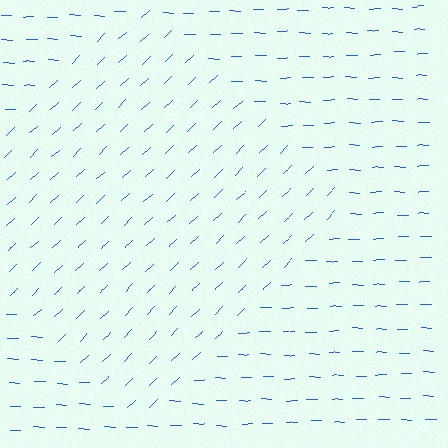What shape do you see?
I see a diamond.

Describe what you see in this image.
The image is filled with small blue line segments. A diamond region in the image has lines oriented differently from the surrounding lines, creating a visible texture boundary.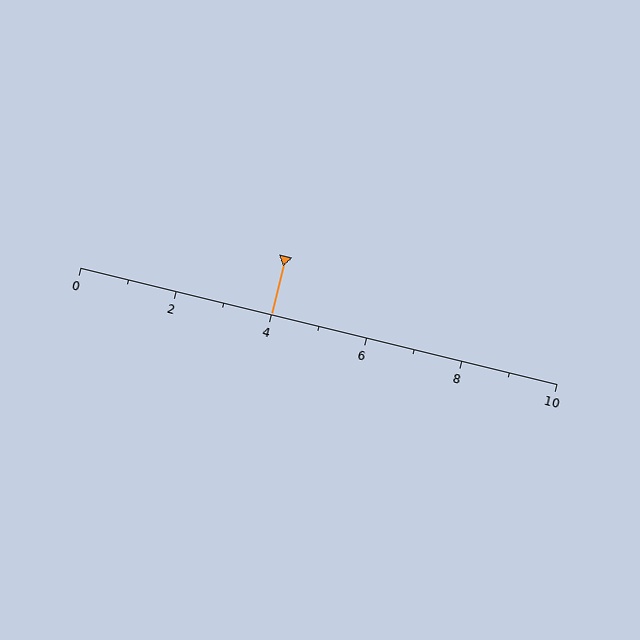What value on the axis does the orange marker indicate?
The marker indicates approximately 4.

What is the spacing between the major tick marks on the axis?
The major ticks are spaced 2 apart.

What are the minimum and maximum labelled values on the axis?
The axis runs from 0 to 10.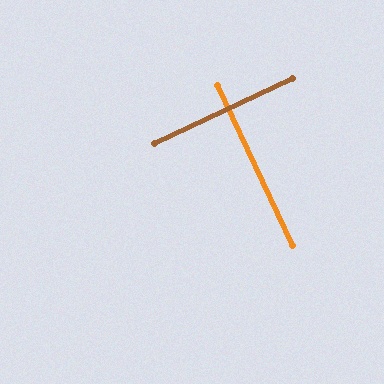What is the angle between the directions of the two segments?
Approximately 90 degrees.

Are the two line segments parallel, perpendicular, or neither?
Perpendicular — they meet at approximately 90°.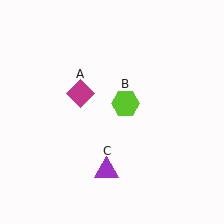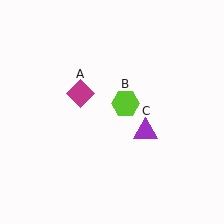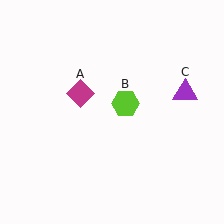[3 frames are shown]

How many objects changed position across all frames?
1 object changed position: purple triangle (object C).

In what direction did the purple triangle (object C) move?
The purple triangle (object C) moved up and to the right.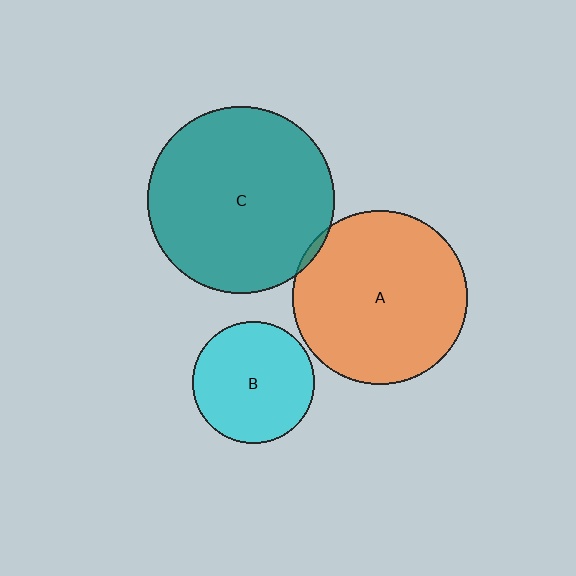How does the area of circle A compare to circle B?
Approximately 2.0 times.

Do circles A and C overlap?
Yes.